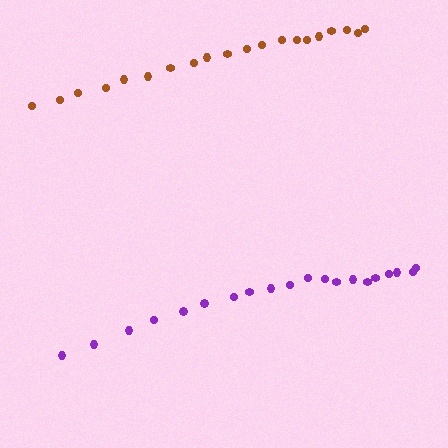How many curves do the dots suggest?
There are 2 distinct paths.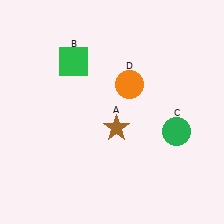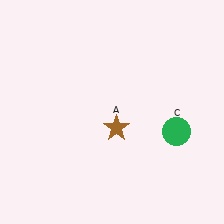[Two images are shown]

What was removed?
The green square (B), the orange circle (D) were removed in Image 2.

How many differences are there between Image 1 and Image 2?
There are 2 differences between the two images.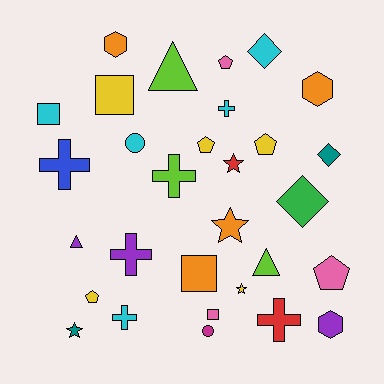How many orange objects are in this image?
There are 4 orange objects.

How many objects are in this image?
There are 30 objects.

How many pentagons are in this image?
There are 5 pentagons.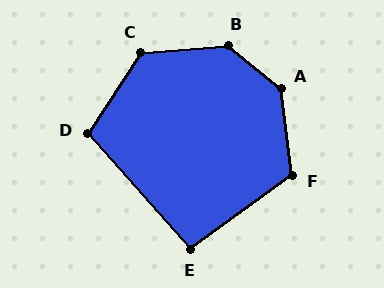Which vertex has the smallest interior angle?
E, at approximately 96 degrees.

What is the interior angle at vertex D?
Approximately 105 degrees (obtuse).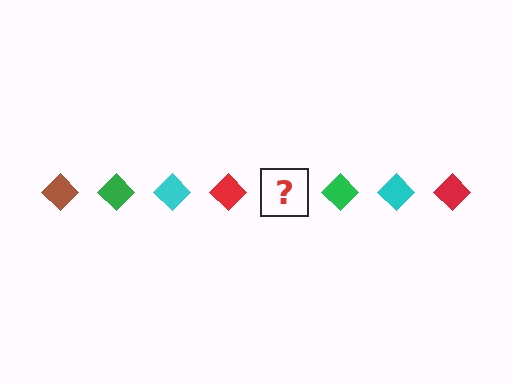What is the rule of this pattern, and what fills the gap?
The rule is that the pattern cycles through brown, green, cyan, red diamonds. The gap should be filled with a brown diamond.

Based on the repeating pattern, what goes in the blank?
The blank should be a brown diamond.